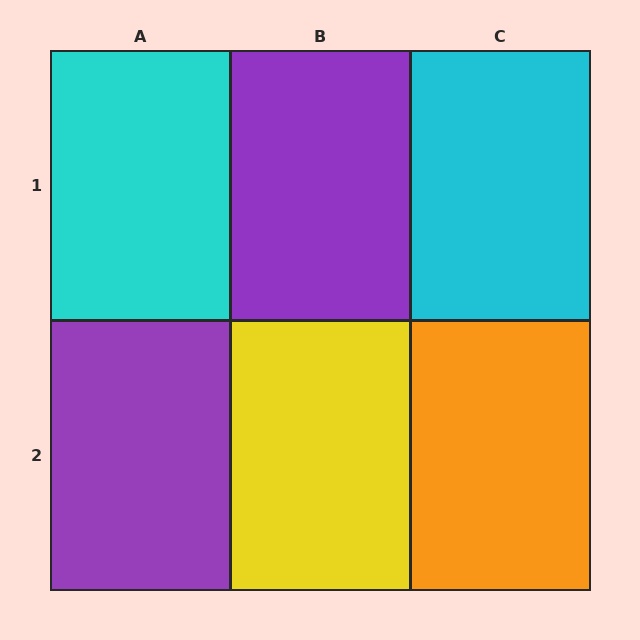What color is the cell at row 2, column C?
Orange.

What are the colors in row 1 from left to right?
Cyan, purple, cyan.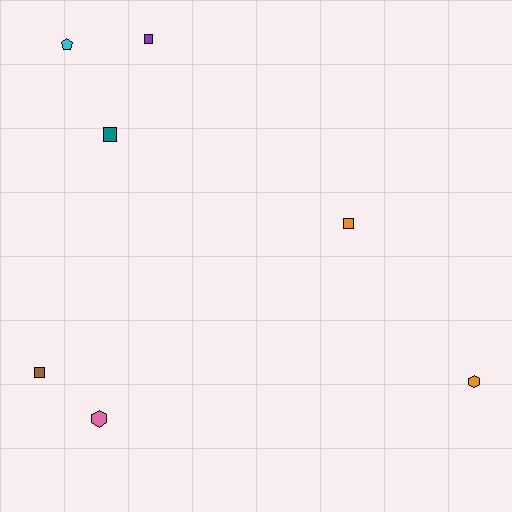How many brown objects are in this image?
There is 1 brown object.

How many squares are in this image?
There are 4 squares.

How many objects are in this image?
There are 7 objects.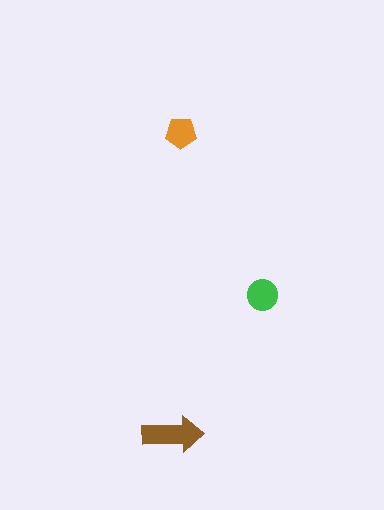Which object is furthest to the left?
The brown arrow is leftmost.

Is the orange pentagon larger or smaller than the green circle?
Smaller.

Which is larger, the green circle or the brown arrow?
The brown arrow.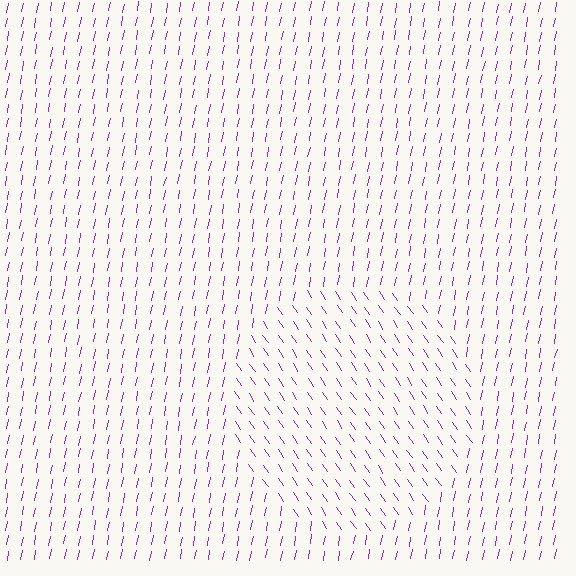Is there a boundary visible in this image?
Yes, there is a texture boundary formed by a change in line orientation.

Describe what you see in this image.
The image is filled with small purple line segments. A circle region in the image has lines oriented differently from the surrounding lines, creating a visible texture boundary.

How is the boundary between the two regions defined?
The boundary is defined purely by a change in line orientation (approximately 45 degrees difference). All lines are the same color and thickness.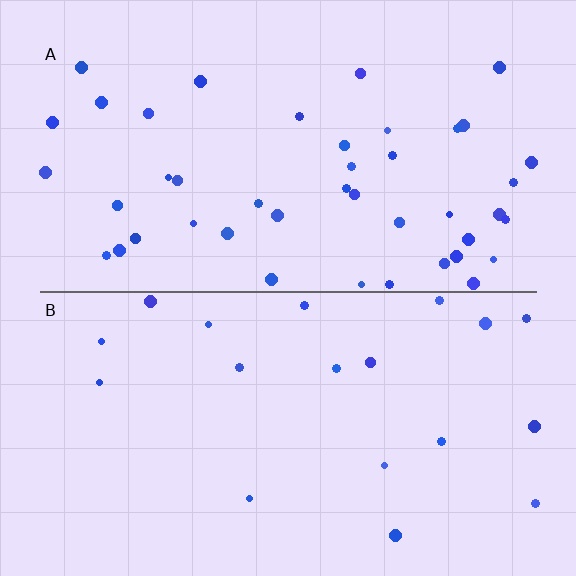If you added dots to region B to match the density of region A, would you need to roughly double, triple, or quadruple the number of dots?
Approximately double.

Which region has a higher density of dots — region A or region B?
A (the top).